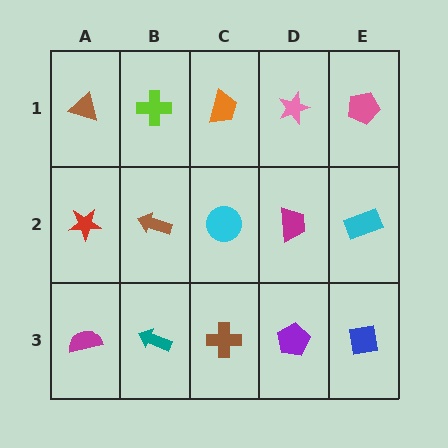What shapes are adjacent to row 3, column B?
A brown arrow (row 2, column B), a magenta semicircle (row 3, column A), a brown cross (row 3, column C).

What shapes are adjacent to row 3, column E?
A cyan rectangle (row 2, column E), a purple pentagon (row 3, column D).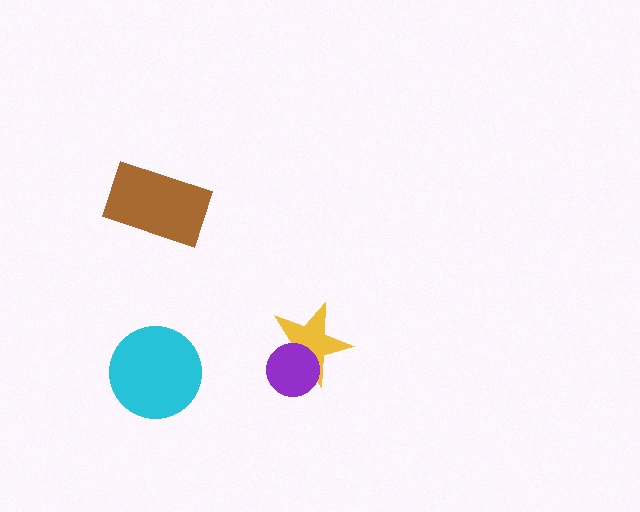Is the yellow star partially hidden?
Yes, it is partially covered by another shape.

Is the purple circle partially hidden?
No, no other shape covers it.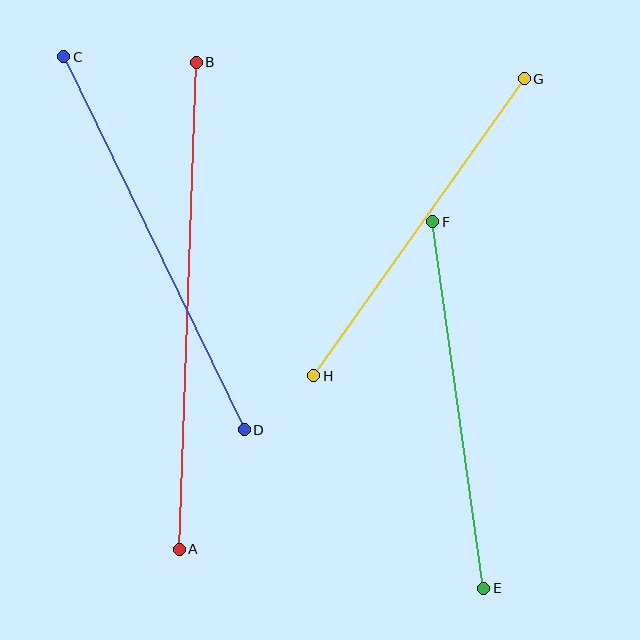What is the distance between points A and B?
The distance is approximately 487 pixels.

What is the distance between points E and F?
The distance is approximately 370 pixels.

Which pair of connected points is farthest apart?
Points A and B are farthest apart.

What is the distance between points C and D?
The distance is approximately 414 pixels.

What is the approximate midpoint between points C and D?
The midpoint is at approximately (154, 243) pixels.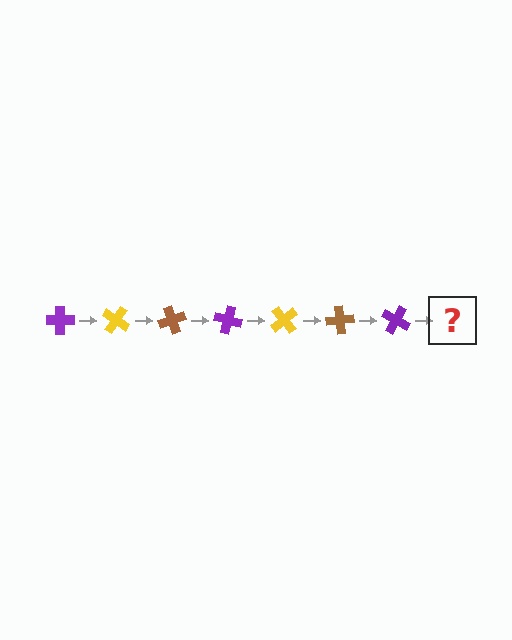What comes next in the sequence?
The next element should be a yellow cross, rotated 245 degrees from the start.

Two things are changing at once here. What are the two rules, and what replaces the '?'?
The two rules are that it rotates 35 degrees each step and the color cycles through purple, yellow, and brown. The '?' should be a yellow cross, rotated 245 degrees from the start.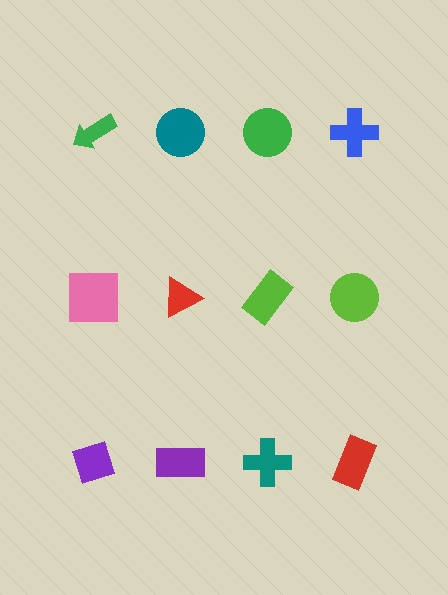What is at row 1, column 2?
A teal circle.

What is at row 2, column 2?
A red triangle.